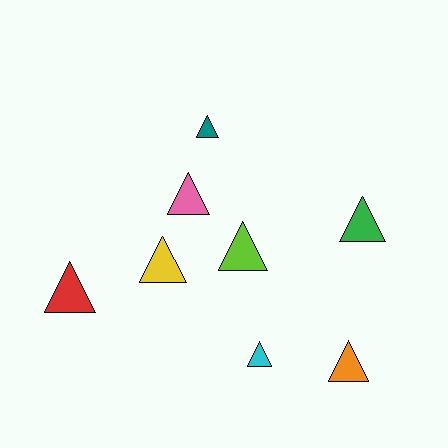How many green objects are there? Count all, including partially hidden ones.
There is 1 green object.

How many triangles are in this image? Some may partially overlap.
There are 8 triangles.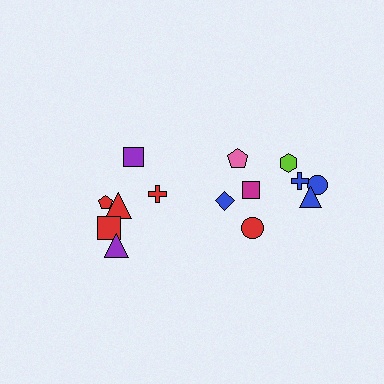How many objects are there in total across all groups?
There are 14 objects.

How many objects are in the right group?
There are 8 objects.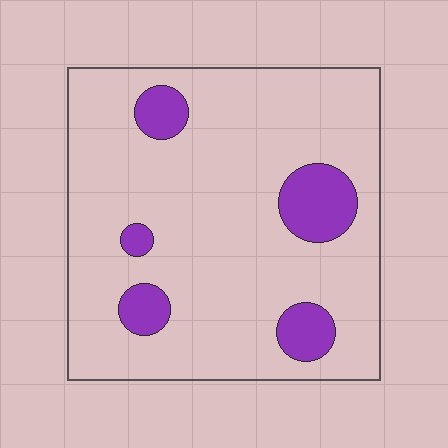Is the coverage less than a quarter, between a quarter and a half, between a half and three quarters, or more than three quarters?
Less than a quarter.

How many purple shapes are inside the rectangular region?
5.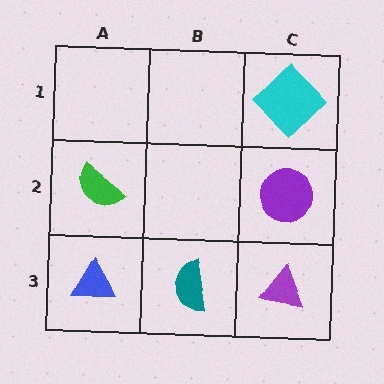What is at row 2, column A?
A green semicircle.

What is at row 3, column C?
A purple triangle.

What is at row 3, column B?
A teal semicircle.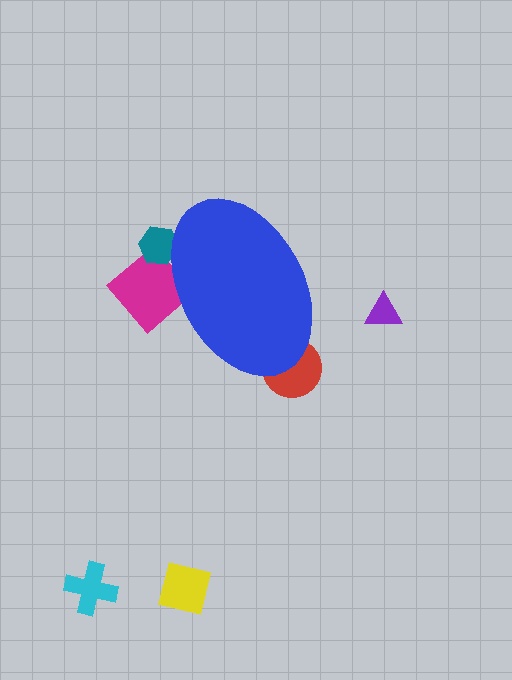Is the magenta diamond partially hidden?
Yes, the magenta diamond is partially hidden behind the blue ellipse.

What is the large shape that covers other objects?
A blue ellipse.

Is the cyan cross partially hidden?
No, the cyan cross is fully visible.